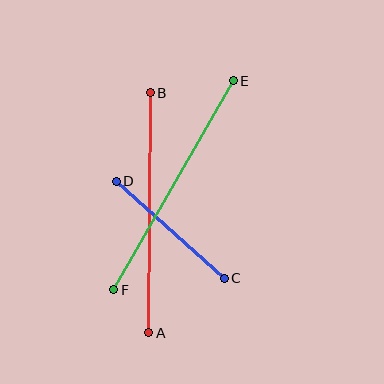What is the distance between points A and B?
The distance is approximately 240 pixels.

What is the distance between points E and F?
The distance is approximately 241 pixels.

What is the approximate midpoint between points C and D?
The midpoint is at approximately (170, 230) pixels.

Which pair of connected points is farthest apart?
Points E and F are farthest apart.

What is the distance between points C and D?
The distance is approximately 145 pixels.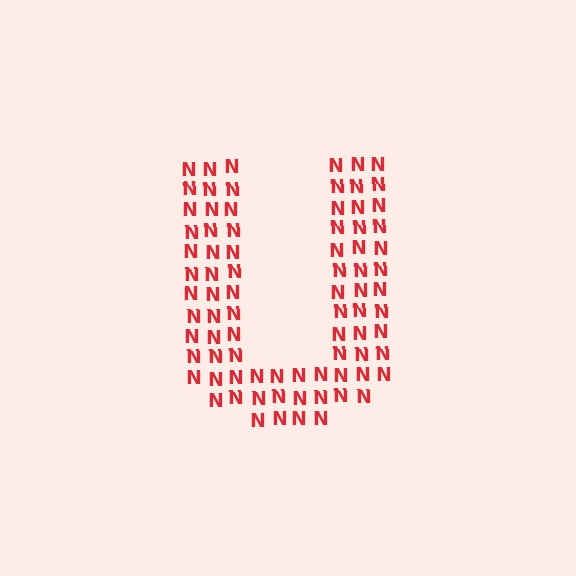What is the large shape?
The large shape is the letter U.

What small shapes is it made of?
It is made of small letter N's.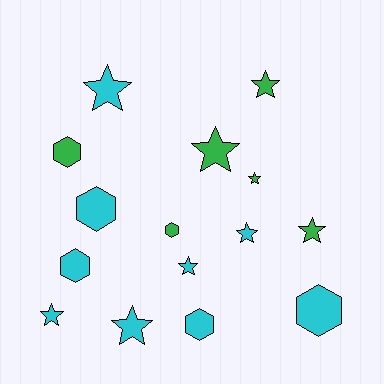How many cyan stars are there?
There are 5 cyan stars.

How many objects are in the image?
There are 15 objects.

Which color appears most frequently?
Cyan, with 9 objects.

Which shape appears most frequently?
Star, with 9 objects.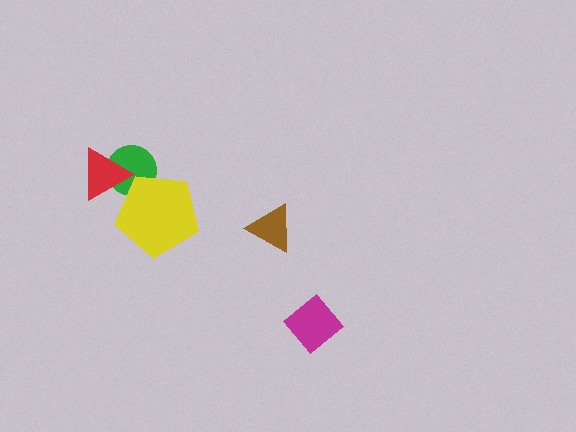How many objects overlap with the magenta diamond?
0 objects overlap with the magenta diamond.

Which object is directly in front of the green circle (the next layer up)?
The red triangle is directly in front of the green circle.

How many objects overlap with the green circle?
2 objects overlap with the green circle.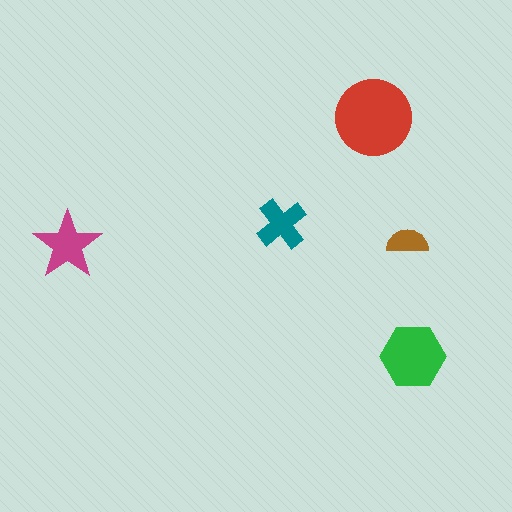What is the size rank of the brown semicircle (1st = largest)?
5th.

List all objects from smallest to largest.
The brown semicircle, the teal cross, the magenta star, the green hexagon, the red circle.